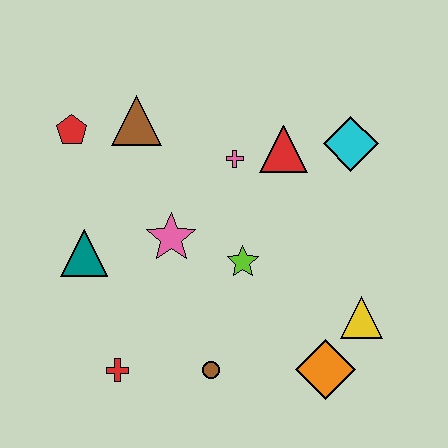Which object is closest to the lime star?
The pink star is closest to the lime star.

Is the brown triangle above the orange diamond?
Yes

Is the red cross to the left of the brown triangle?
Yes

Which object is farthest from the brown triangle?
The orange diamond is farthest from the brown triangle.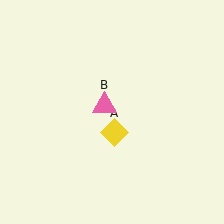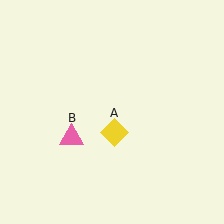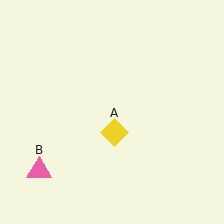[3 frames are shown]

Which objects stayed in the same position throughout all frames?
Yellow diamond (object A) remained stationary.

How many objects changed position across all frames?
1 object changed position: pink triangle (object B).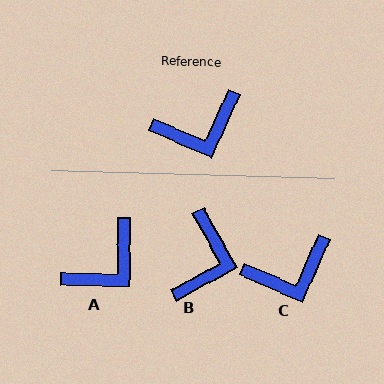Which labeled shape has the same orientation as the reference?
C.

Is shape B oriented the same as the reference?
No, it is off by about 53 degrees.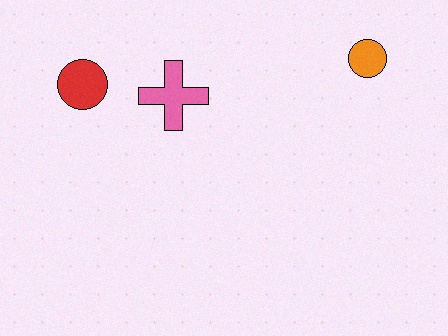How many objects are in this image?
There are 3 objects.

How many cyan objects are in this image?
There are no cyan objects.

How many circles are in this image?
There are 2 circles.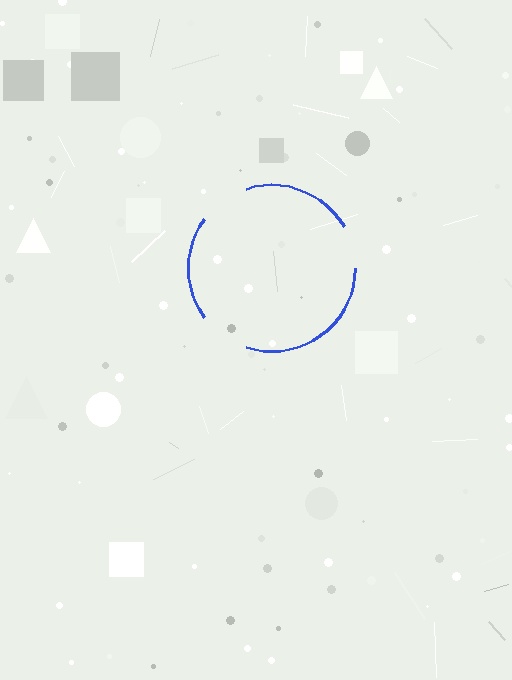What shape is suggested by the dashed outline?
The dashed outline suggests a circle.